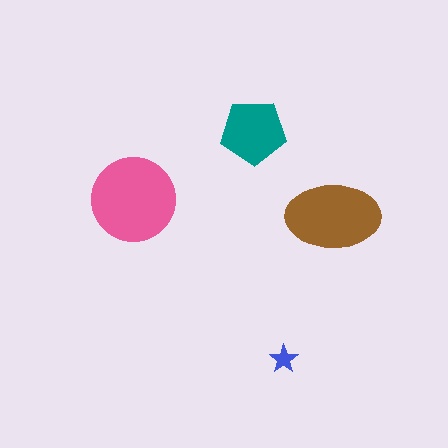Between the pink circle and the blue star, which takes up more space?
The pink circle.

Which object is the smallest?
The blue star.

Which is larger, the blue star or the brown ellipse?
The brown ellipse.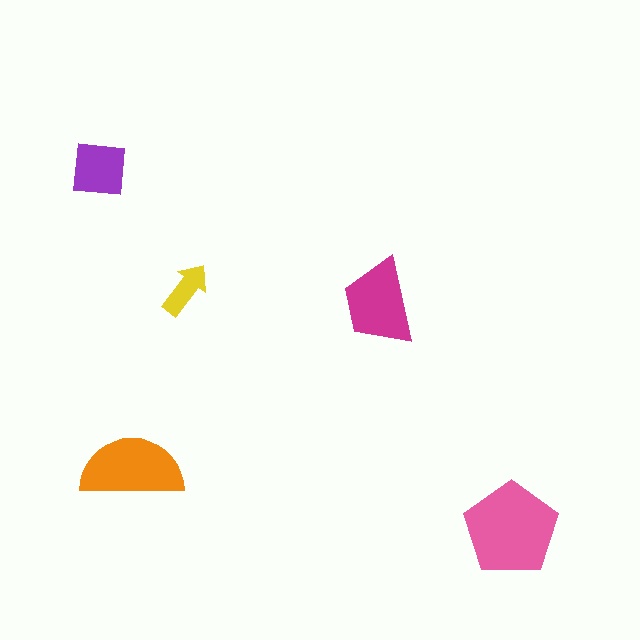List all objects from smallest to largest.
The yellow arrow, the purple square, the magenta trapezoid, the orange semicircle, the pink pentagon.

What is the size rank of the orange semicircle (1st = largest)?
2nd.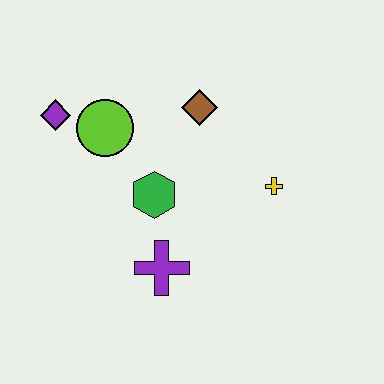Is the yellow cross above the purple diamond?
No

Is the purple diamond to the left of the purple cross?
Yes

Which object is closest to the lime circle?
The purple diamond is closest to the lime circle.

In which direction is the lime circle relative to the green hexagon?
The lime circle is above the green hexagon.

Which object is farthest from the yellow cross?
The purple diamond is farthest from the yellow cross.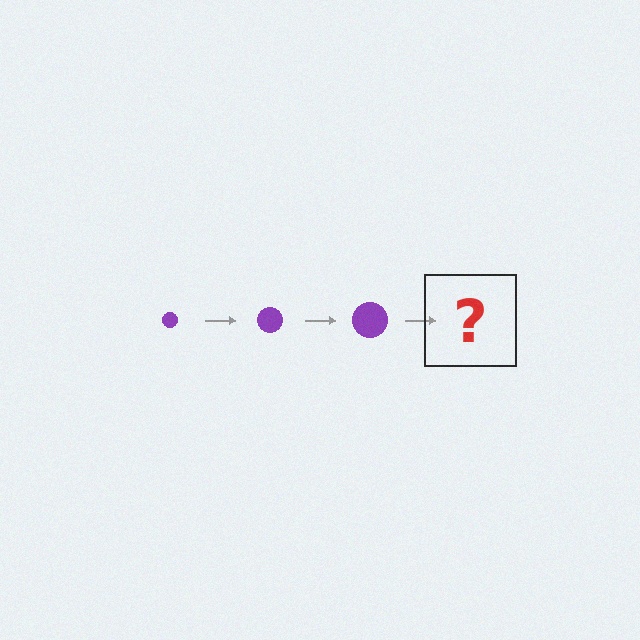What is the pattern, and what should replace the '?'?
The pattern is that the circle gets progressively larger each step. The '?' should be a purple circle, larger than the previous one.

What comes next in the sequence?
The next element should be a purple circle, larger than the previous one.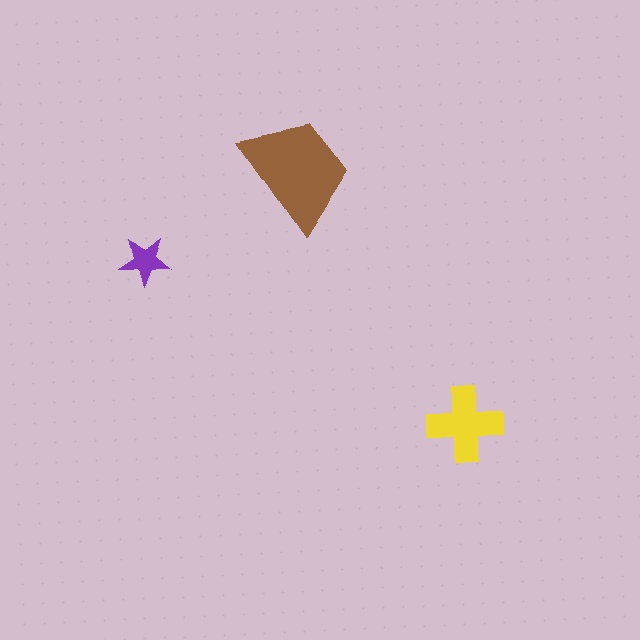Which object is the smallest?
The purple star.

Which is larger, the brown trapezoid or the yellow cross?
The brown trapezoid.